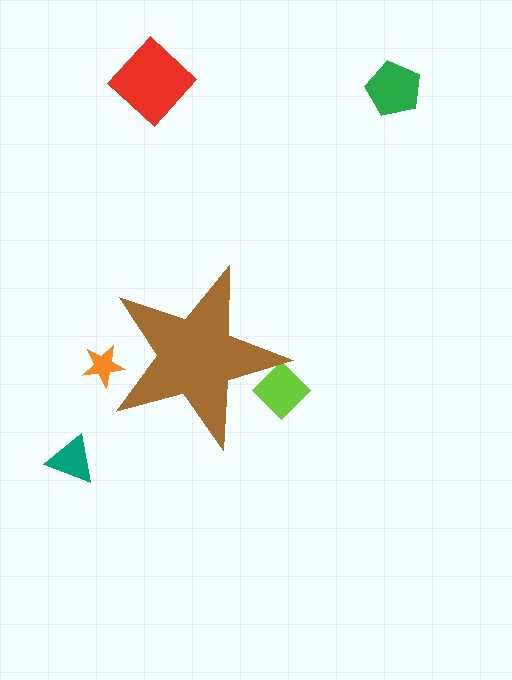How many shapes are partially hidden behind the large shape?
2 shapes are partially hidden.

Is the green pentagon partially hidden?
No, the green pentagon is fully visible.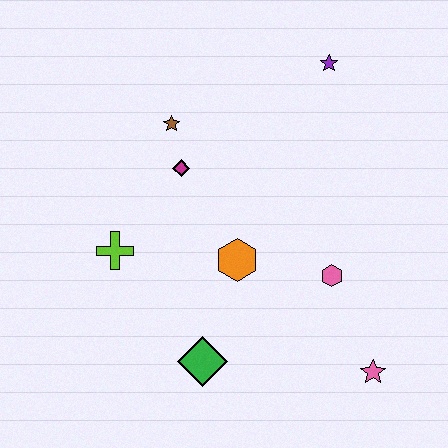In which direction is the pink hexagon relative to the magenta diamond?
The pink hexagon is to the right of the magenta diamond.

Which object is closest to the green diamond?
The orange hexagon is closest to the green diamond.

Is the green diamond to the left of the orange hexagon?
Yes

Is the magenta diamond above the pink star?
Yes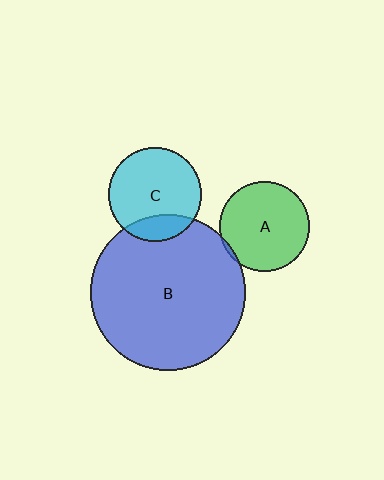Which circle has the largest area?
Circle B (blue).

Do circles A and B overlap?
Yes.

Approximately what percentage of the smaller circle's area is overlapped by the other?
Approximately 5%.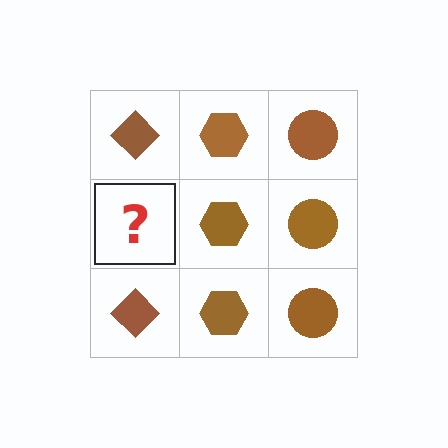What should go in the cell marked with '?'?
The missing cell should contain a brown diamond.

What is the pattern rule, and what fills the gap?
The rule is that each column has a consistent shape. The gap should be filled with a brown diamond.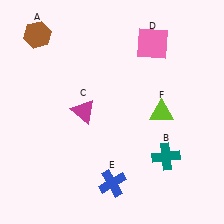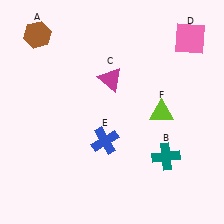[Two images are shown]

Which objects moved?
The objects that moved are: the magenta triangle (C), the pink square (D), the blue cross (E).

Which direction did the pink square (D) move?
The pink square (D) moved right.